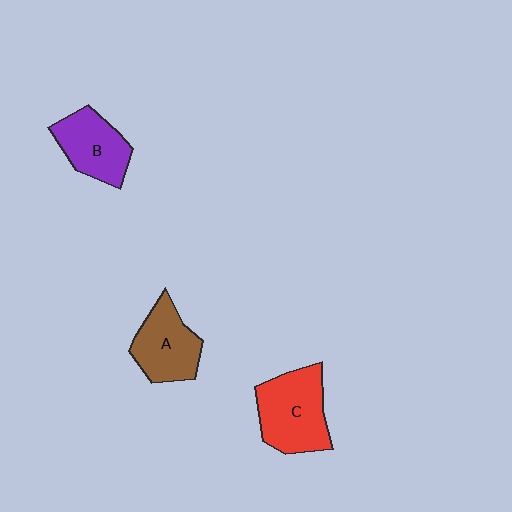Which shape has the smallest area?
Shape B (purple).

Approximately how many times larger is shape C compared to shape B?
Approximately 1.3 times.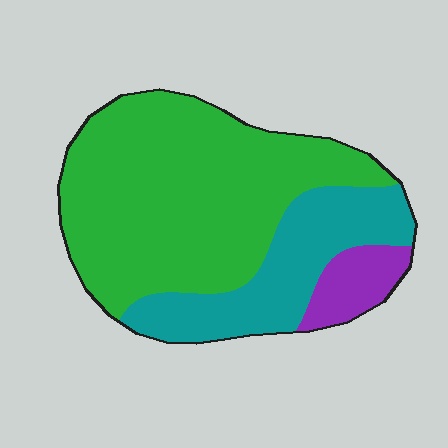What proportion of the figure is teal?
Teal takes up about one quarter (1/4) of the figure.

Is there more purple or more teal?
Teal.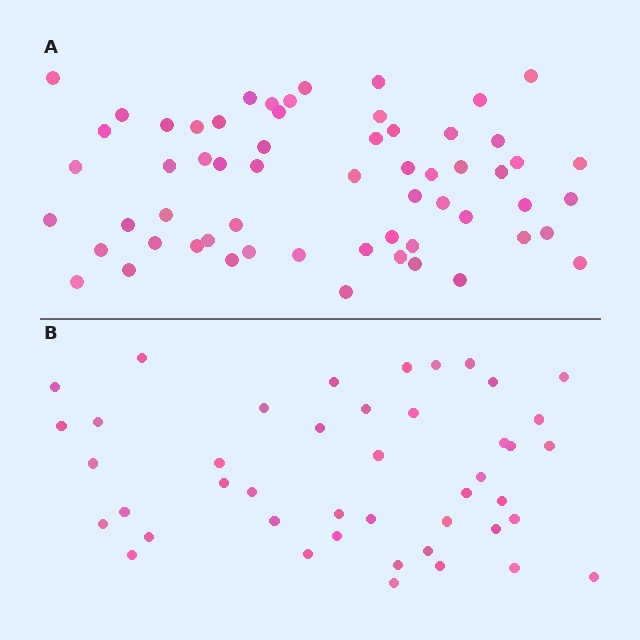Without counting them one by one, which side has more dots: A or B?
Region A (the top region) has more dots.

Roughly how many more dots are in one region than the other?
Region A has approximately 15 more dots than region B.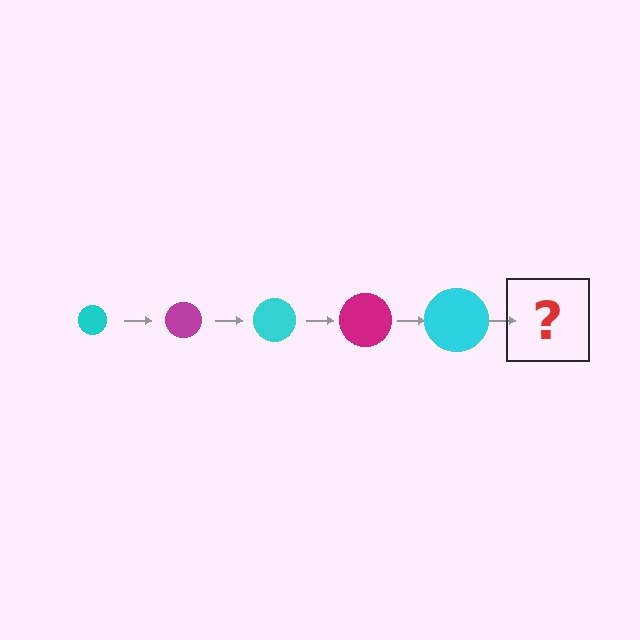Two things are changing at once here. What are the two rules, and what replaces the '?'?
The two rules are that the circle grows larger each step and the color cycles through cyan and magenta. The '?' should be a magenta circle, larger than the previous one.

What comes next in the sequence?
The next element should be a magenta circle, larger than the previous one.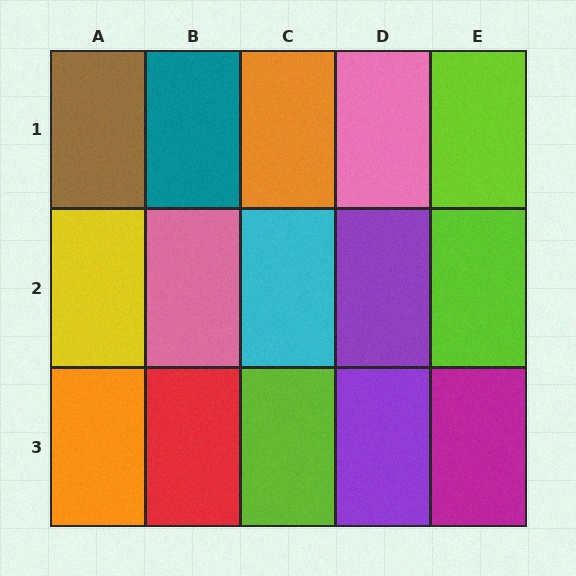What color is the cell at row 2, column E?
Lime.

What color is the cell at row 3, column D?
Purple.